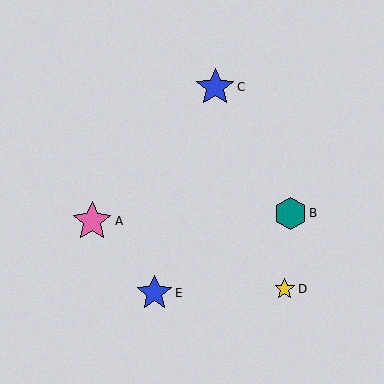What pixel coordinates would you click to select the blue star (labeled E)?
Click at (154, 293) to select the blue star E.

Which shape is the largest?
The pink star (labeled A) is the largest.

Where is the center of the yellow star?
The center of the yellow star is at (285, 289).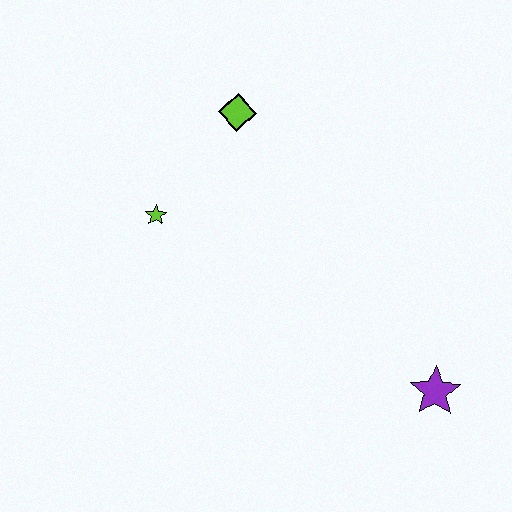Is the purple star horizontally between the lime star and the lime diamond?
No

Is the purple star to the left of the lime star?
No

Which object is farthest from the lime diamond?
The purple star is farthest from the lime diamond.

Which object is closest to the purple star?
The lime star is closest to the purple star.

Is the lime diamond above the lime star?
Yes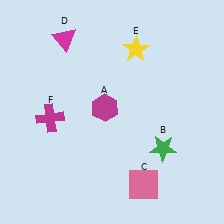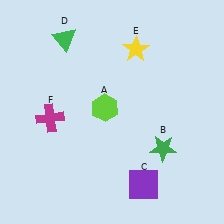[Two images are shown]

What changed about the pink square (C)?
In Image 1, C is pink. In Image 2, it changed to purple.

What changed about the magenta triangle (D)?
In Image 1, D is magenta. In Image 2, it changed to green.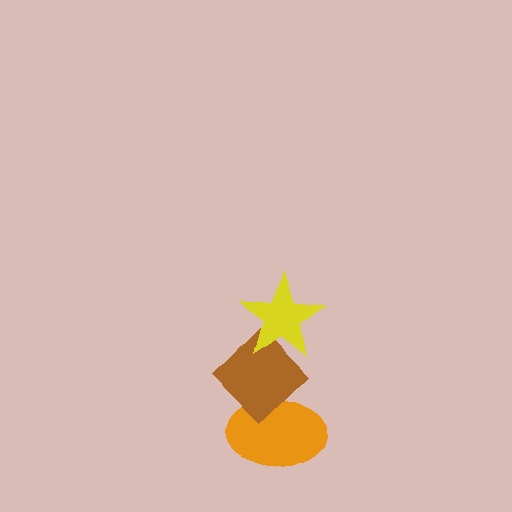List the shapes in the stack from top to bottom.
From top to bottom: the yellow star, the brown diamond, the orange ellipse.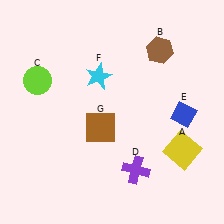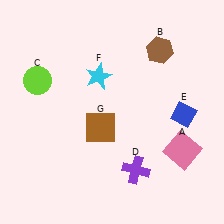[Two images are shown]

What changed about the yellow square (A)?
In Image 1, A is yellow. In Image 2, it changed to pink.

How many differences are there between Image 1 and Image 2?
There is 1 difference between the two images.